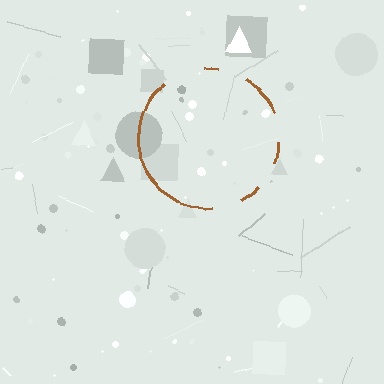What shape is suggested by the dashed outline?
The dashed outline suggests a circle.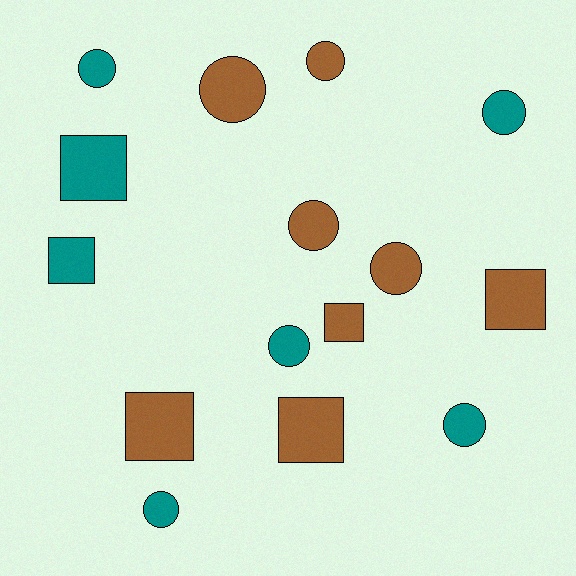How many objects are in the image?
There are 15 objects.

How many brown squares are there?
There are 4 brown squares.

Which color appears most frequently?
Brown, with 8 objects.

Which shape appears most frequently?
Circle, with 9 objects.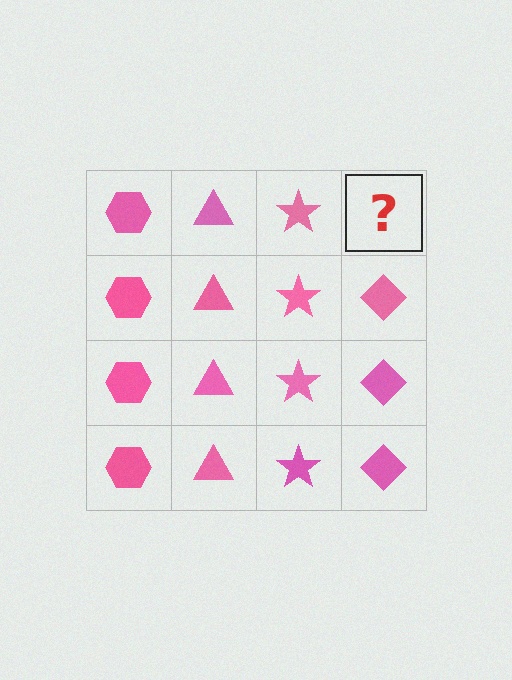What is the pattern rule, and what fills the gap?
The rule is that each column has a consistent shape. The gap should be filled with a pink diamond.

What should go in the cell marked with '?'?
The missing cell should contain a pink diamond.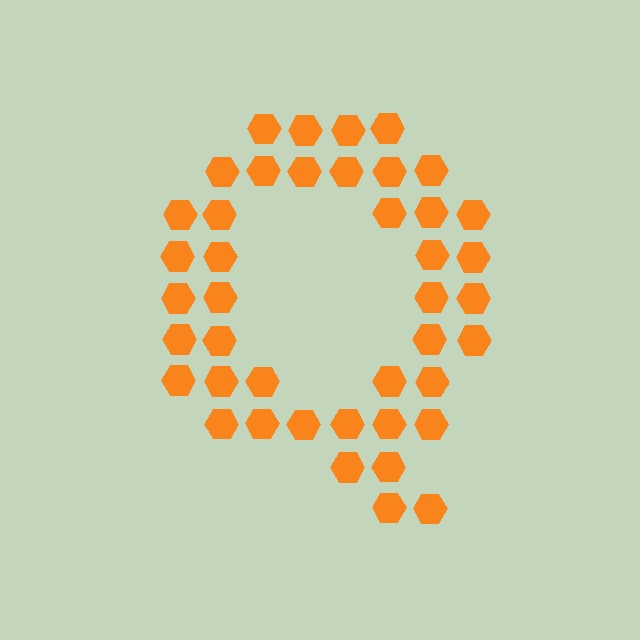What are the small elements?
The small elements are hexagons.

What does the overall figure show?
The overall figure shows the letter Q.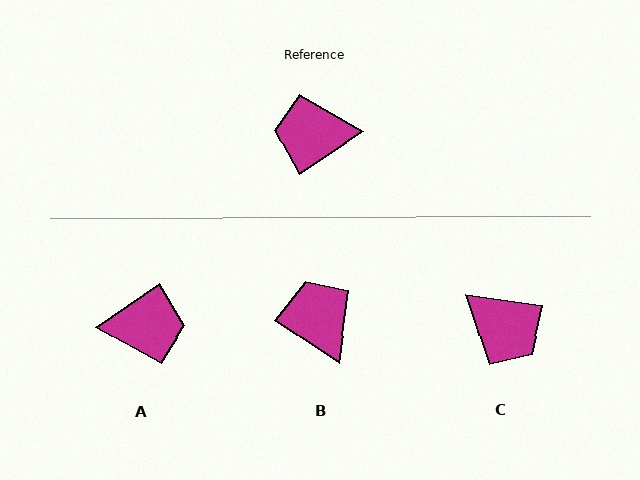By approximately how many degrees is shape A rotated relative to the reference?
Approximately 178 degrees clockwise.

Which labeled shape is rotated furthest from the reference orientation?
A, about 178 degrees away.